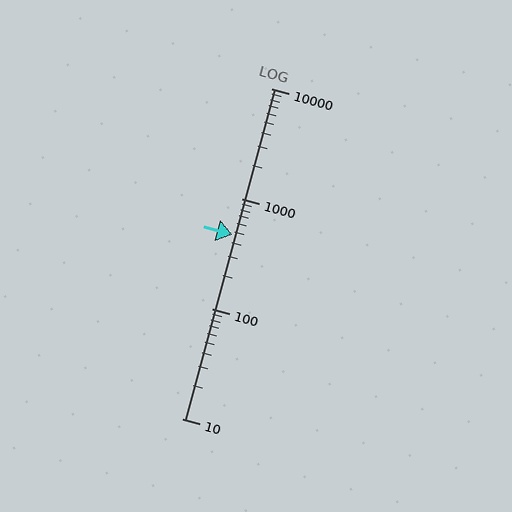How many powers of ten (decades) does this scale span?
The scale spans 3 decades, from 10 to 10000.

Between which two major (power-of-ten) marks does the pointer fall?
The pointer is between 100 and 1000.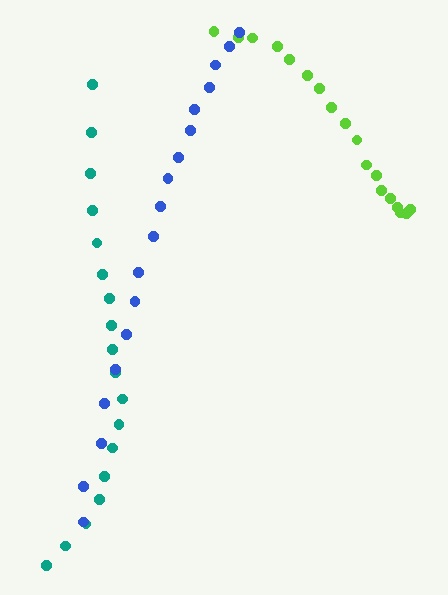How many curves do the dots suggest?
There are 3 distinct paths.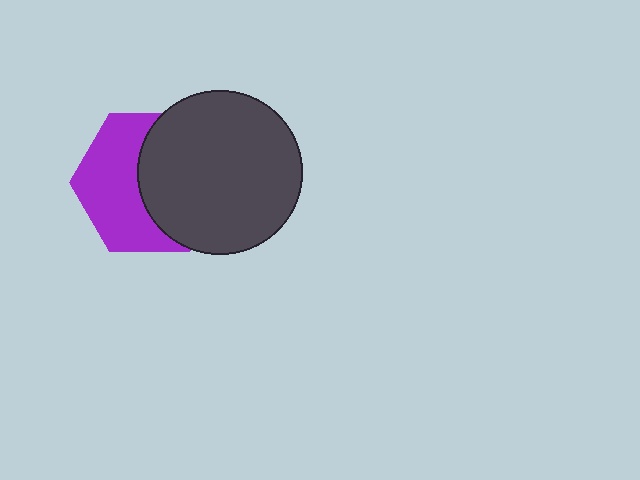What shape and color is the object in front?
The object in front is a dark gray circle.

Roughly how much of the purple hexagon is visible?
About half of it is visible (roughly 50%).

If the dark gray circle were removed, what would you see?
You would see the complete purple hexagon.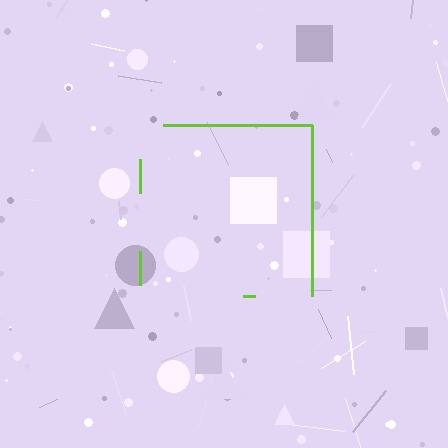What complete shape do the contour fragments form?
The contour fragments form a square.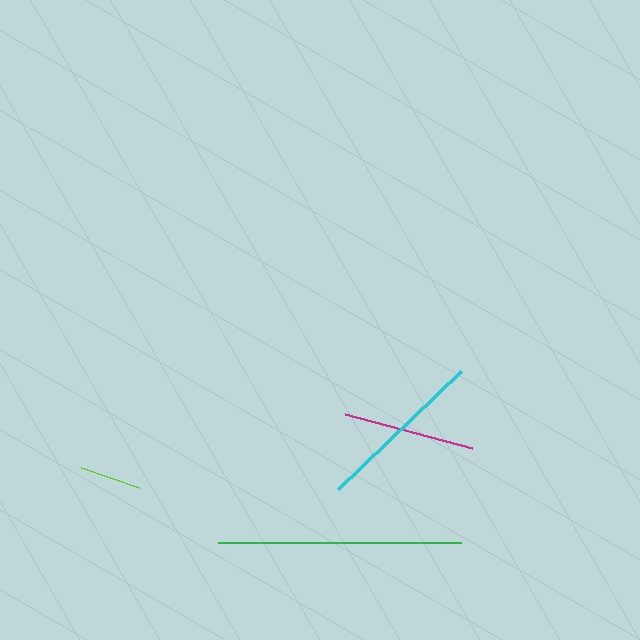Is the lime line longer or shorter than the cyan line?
The cyan line is longer than the lime line.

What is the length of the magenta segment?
The magenta segment is approximately 132 pixels long.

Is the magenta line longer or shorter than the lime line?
The magenta line is longer than the lime line.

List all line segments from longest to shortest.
From longest to shortest: green, cyan, magenta, lime.